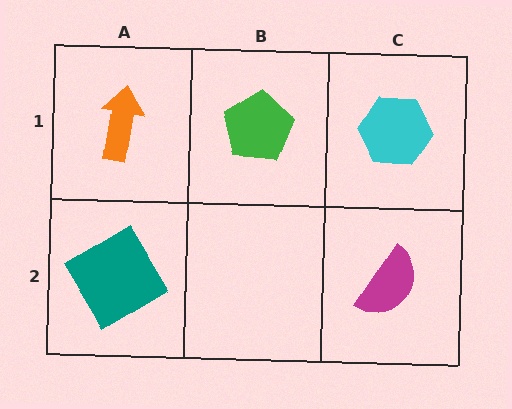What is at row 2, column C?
A magenta semicircle.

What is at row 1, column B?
A green pentagon.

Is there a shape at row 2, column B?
No, that cell is empty.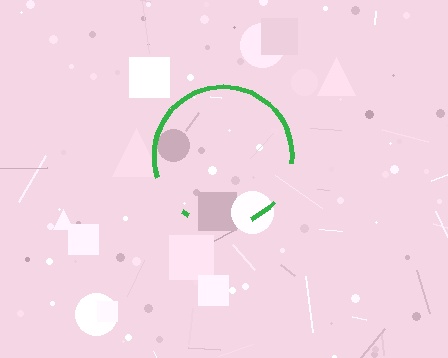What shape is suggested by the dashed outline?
The dashed outline suggests a circle.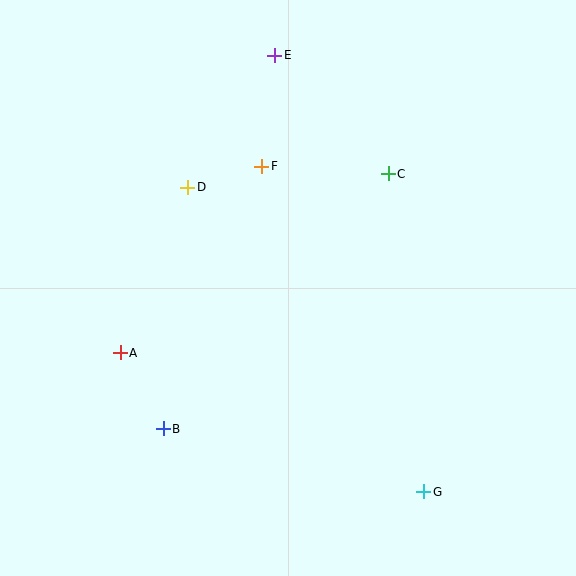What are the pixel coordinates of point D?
Point D is at (188, 187).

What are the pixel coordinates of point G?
Point G is at (424, 492).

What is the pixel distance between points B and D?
The distance between B and D is 243 pixels.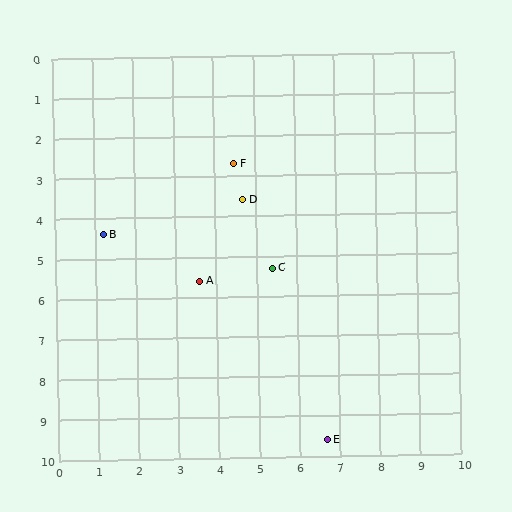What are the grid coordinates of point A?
Point A is at approximately (3.6, 5.6).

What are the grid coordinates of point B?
Point B is at approximately (1.2, 4.4).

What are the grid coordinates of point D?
Point D is at approximately (4.7, 3.6).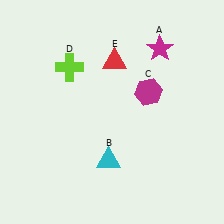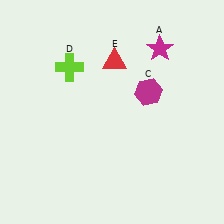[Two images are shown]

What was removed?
The cyan triangle (B) was removed in Image 2.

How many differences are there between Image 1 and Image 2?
There is 1 difference between the two images.